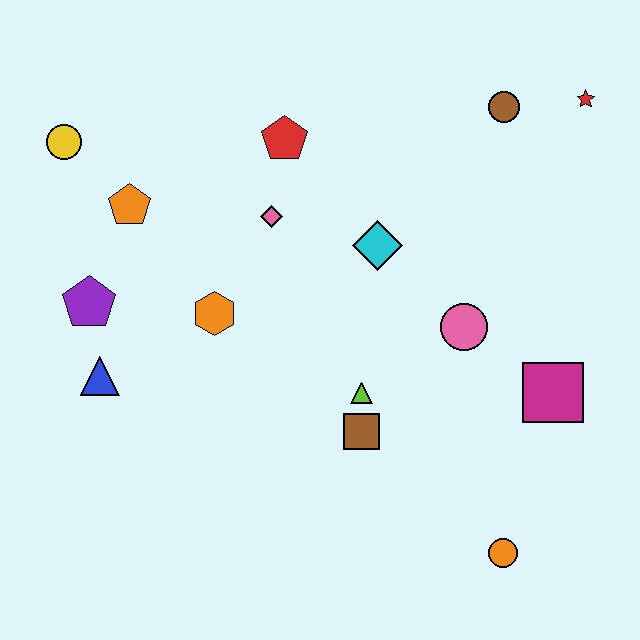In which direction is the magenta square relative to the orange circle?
The magenta square is above the orange circle.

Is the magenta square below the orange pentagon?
Yes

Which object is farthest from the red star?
The blue triangle is farthest from the red star.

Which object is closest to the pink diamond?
The red pentagon is closest to the pink diamond.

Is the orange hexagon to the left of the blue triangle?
No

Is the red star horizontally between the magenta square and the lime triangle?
No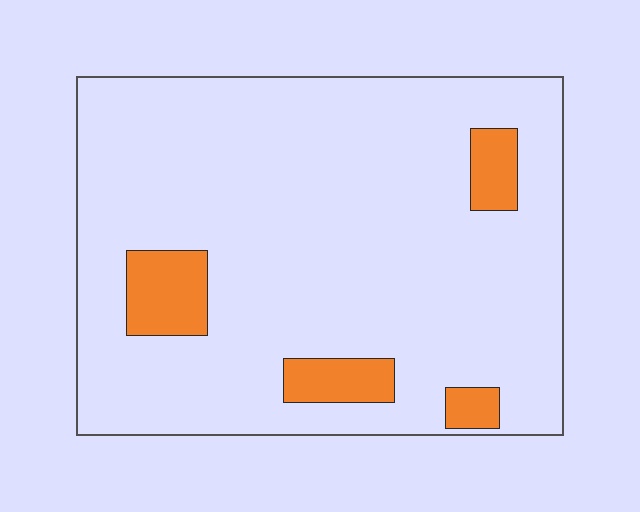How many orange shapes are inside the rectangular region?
4.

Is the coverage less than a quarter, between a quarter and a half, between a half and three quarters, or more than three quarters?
Less than a quarter.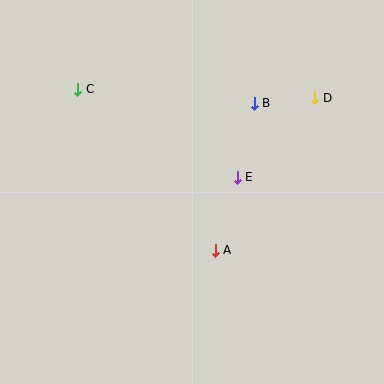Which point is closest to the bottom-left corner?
Point A is closest to the bottom-left corner.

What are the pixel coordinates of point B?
Point B is at (254, 103).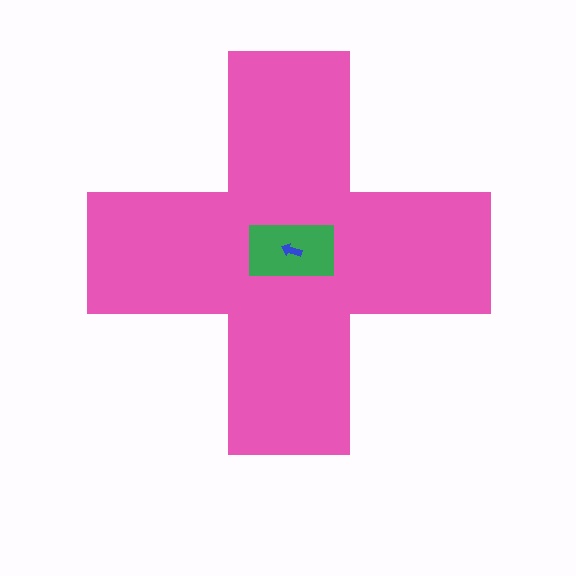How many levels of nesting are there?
3.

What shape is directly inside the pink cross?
The green rectangle.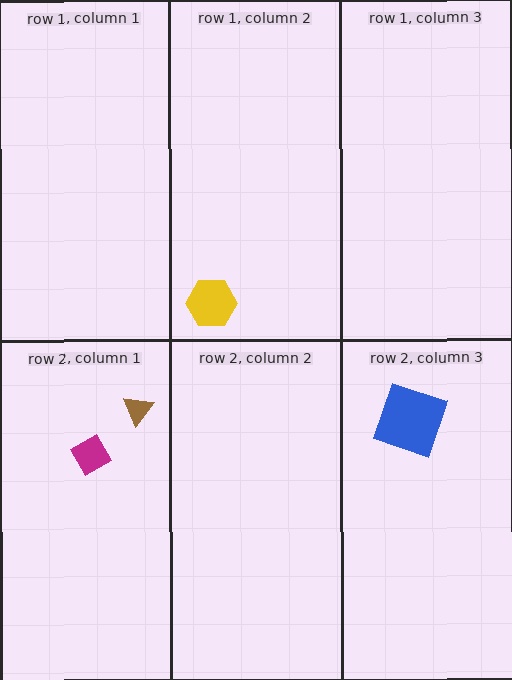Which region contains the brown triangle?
The row 2, column 1 region.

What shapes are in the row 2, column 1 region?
The magenta diamond, the brown triangle.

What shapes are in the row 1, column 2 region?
The yellow hexagon.